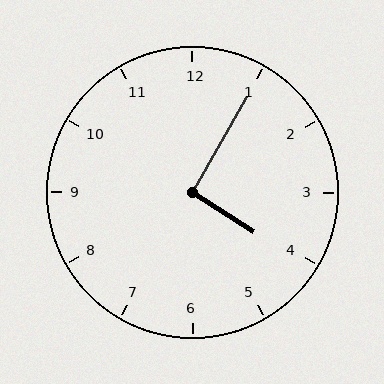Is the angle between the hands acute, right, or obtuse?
It is right.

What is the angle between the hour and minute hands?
Approximately 92 degrees.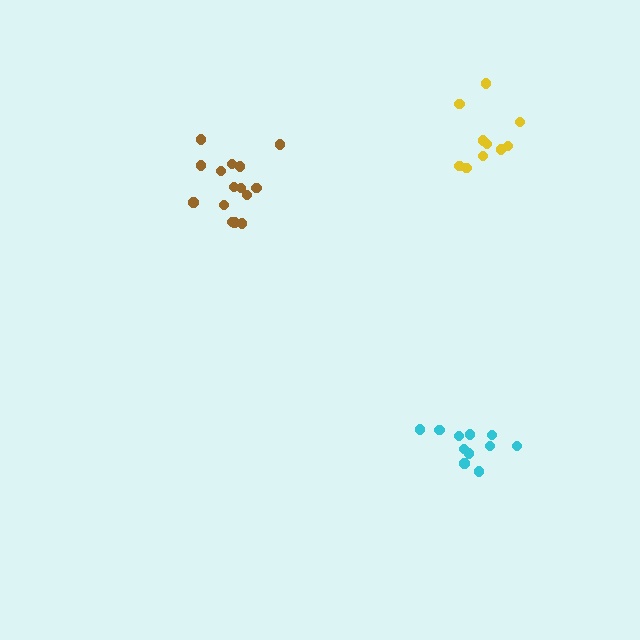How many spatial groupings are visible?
There are 3 spatial groupings.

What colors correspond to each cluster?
The clusters are colored: cyan, yellow, brown.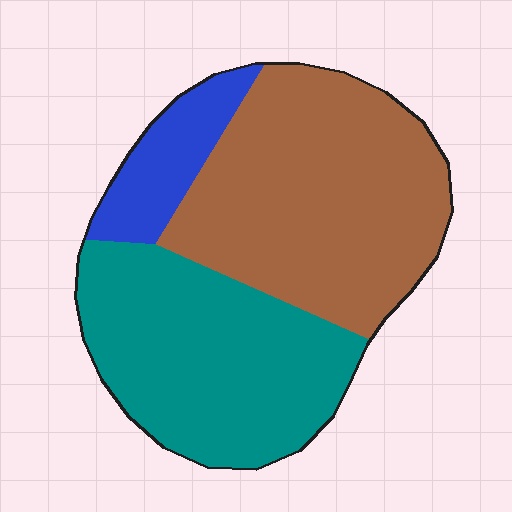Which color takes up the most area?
Brown, at roughly 50%.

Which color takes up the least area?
Blue, at roughly 10%.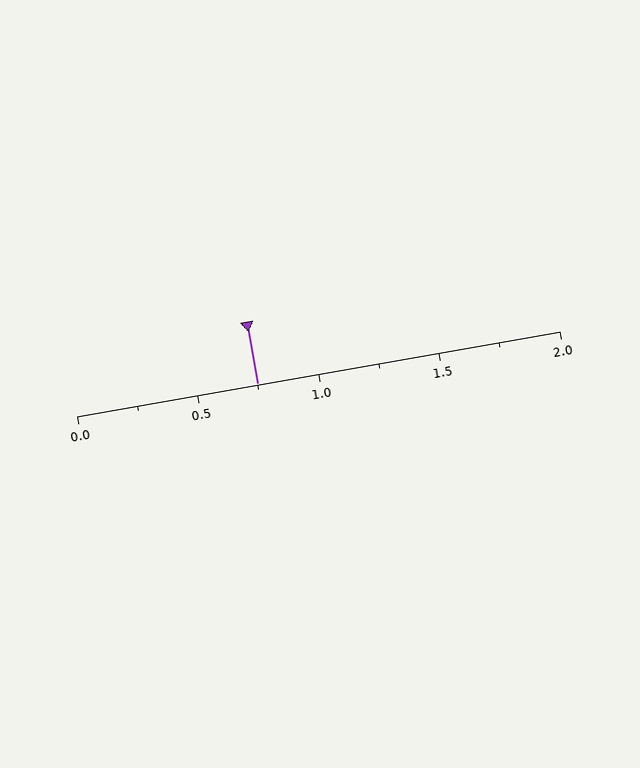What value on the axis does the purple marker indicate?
The marker indicates approximately 0.75.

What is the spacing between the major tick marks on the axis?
The major ticks are spaced 0.5 apart.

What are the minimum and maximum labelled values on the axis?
The axis runs from 0.0 to 2.0.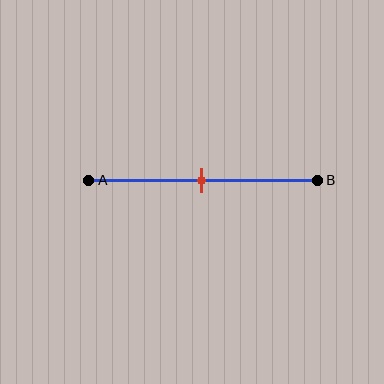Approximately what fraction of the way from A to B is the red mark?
The red mark is approximately 50% of the way from A to B.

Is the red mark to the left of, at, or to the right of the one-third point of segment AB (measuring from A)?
The red mark is to the right of the one-third point of segment AB.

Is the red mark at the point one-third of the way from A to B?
No, the mark is at about 50% from A, not at the 33% one-third point.